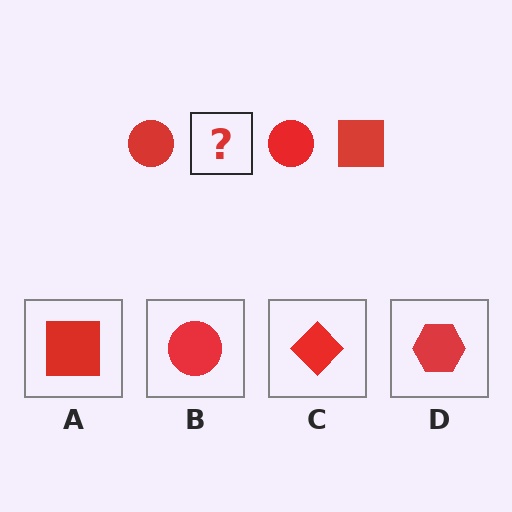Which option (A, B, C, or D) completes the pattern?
A.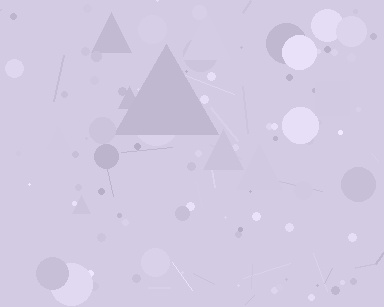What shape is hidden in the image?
A triangle is hidden in the image.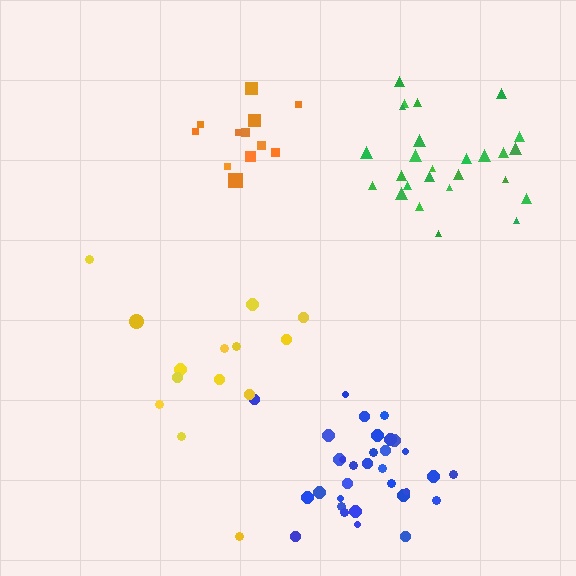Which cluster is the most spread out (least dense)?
Yellow.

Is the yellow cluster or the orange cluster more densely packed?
Orange.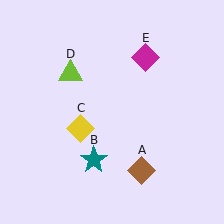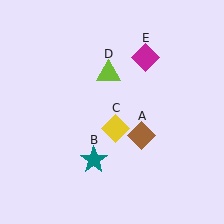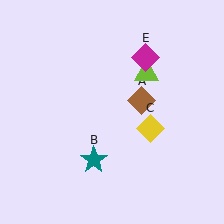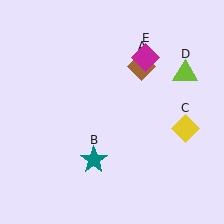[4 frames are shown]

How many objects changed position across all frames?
3 objects changed position: brown diamond (object A), yellow diamond (object C), lime triangle (object D).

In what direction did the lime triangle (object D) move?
The lime triangle (object D) moved right.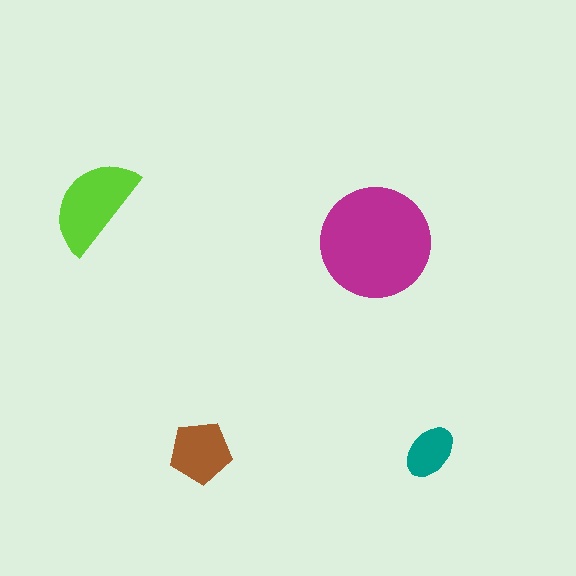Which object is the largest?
The magenta circle.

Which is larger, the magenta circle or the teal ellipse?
The magenta circle.